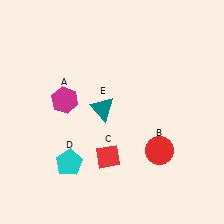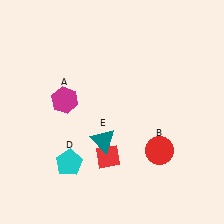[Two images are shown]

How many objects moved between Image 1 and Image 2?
1 object moved between the two images.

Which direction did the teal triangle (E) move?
The teal triangle (E) moved down.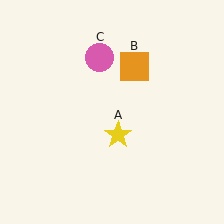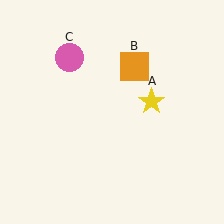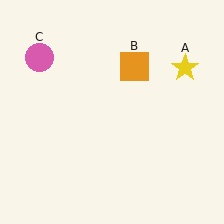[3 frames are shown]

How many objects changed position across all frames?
2 objects changed position: yellow star (object A), pink circle (object C).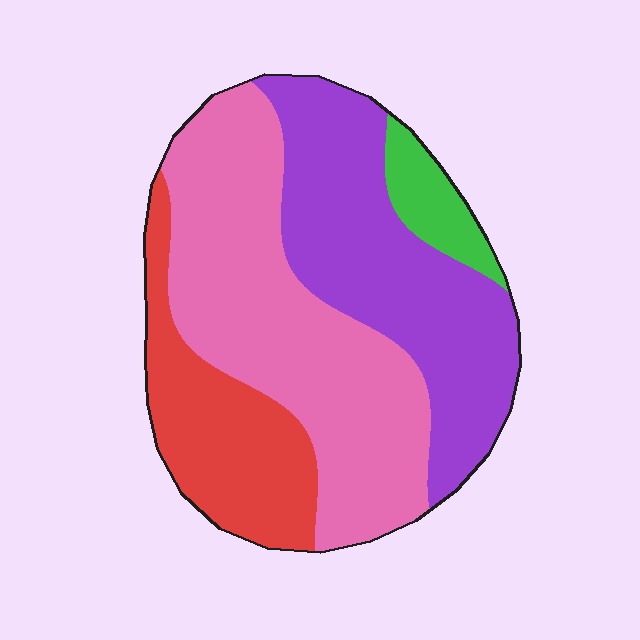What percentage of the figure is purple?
Purple takes up about one third (1/3) of the figure.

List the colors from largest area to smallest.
From largest to smallest: pink, purple, red, green.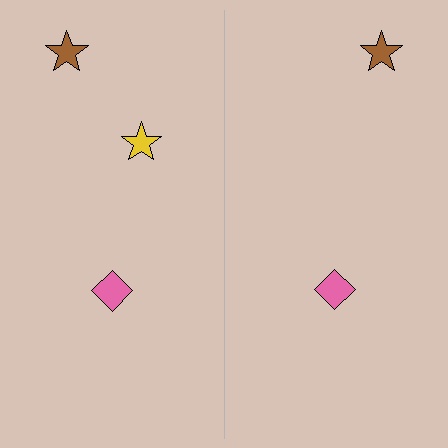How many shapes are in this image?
There are 5 shapes in this image.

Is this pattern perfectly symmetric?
No, the pattern is not perfectly symmetric. A yellow star is missing from the right side.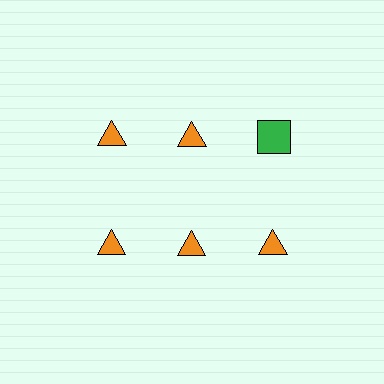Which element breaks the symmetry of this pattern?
The green square in the top row, center column breaks the symmetry. All other shapes are orange triangles.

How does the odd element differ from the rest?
It differs in both color (green instead of orange) and shape (square instead of triangle).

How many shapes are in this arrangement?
There are 6 shapes arranged in a grid pattern.